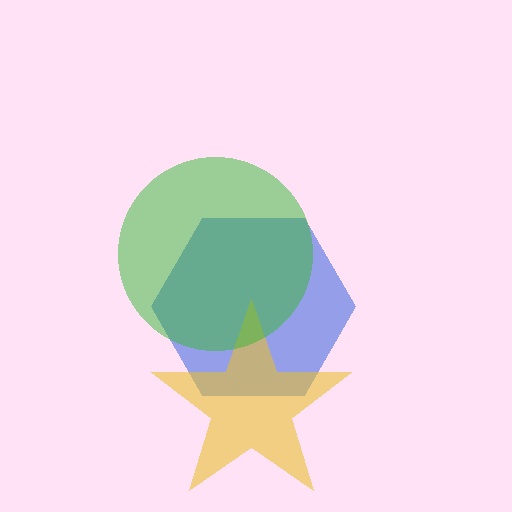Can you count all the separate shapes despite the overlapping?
Yes, there are 3 separate shapes.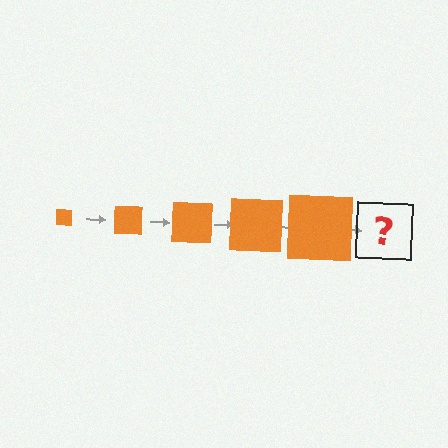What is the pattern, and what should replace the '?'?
The pattern is that the square gets progressively larger each step. The '?' should be an orange square, larger than the previous one.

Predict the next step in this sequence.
The next step is an orange square, larger than the previous one.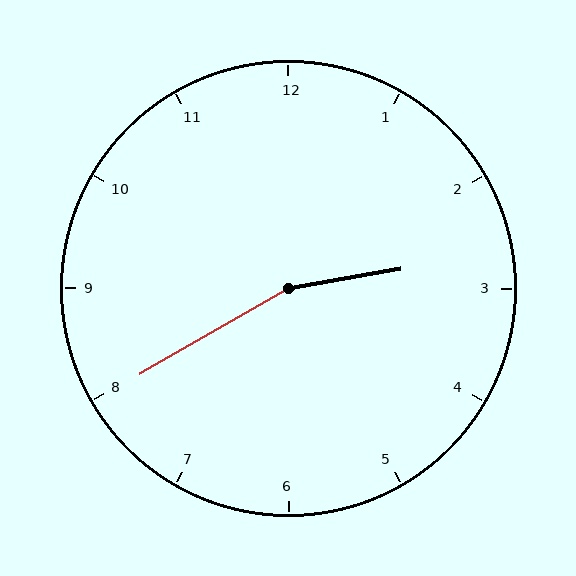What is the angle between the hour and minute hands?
Approximately 160 degrees.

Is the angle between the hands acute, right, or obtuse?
It is obtuse.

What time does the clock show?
2:40.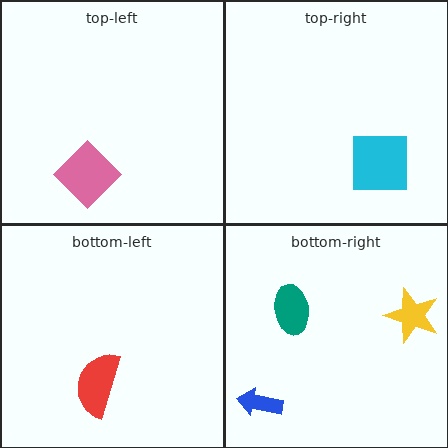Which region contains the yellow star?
The bottom-right region.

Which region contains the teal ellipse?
The bottom-right region.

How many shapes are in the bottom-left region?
1.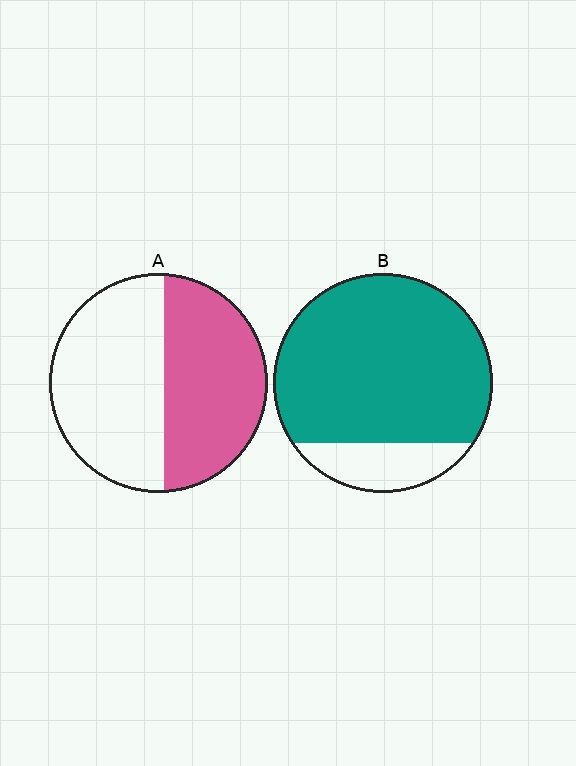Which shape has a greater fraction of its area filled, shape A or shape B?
Shape B.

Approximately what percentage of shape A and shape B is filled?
A is approximately 45% and B is approximately 85%.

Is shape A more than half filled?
Roughly half.